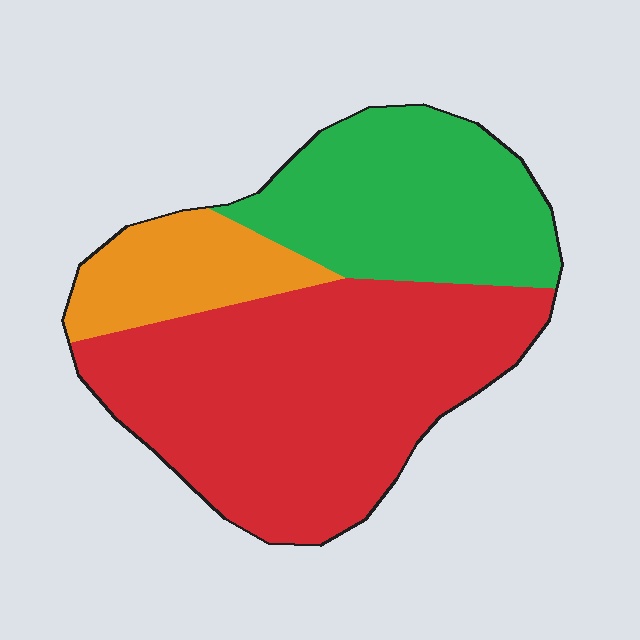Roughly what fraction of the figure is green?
Green covers around 30% of the figure.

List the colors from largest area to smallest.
From largest to smallest: red, green, orange.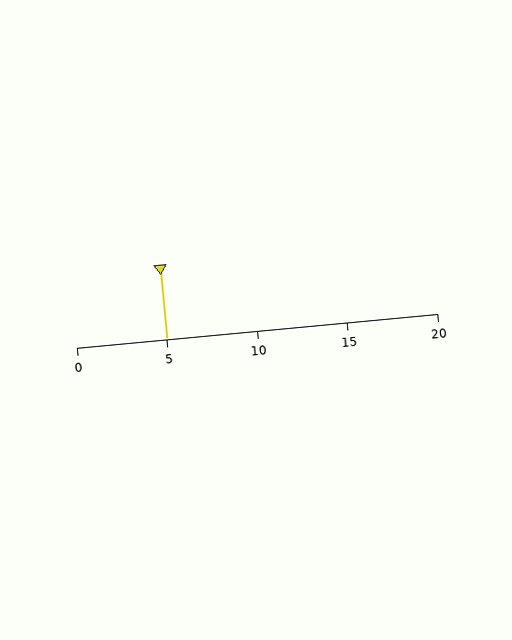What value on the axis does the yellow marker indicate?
The marker indicates approximately 5.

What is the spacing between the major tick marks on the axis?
The major ticks are spaced 5 apart.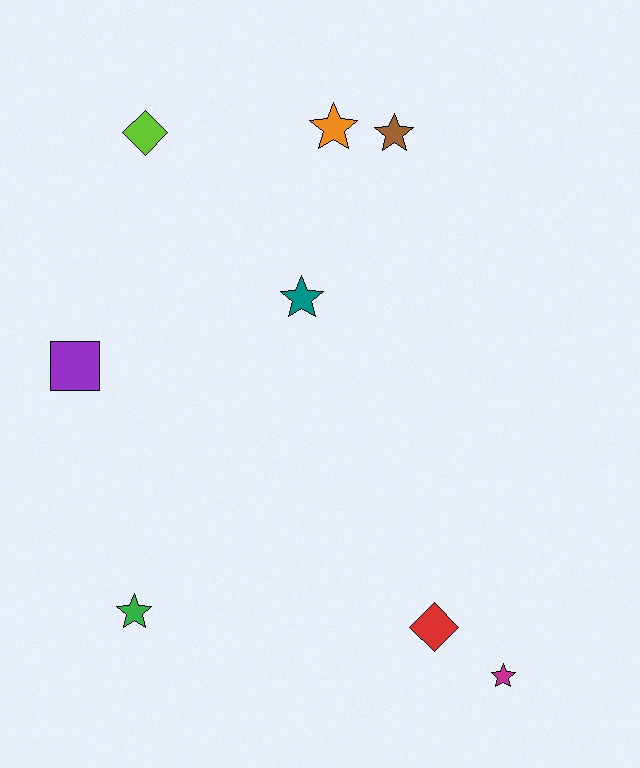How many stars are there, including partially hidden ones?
There are 5 stars.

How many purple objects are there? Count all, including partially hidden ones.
There is 1 purple object.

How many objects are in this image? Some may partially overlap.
There are 8 objects.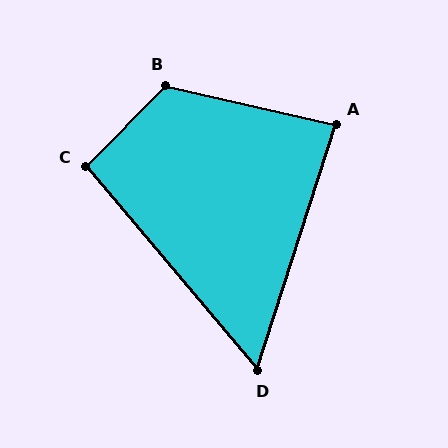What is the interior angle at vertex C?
Approximately 95 degrees (approximately right).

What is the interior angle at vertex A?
Approximately 85 degrees (approximately right).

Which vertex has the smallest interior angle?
D, at approximately 58 degrees.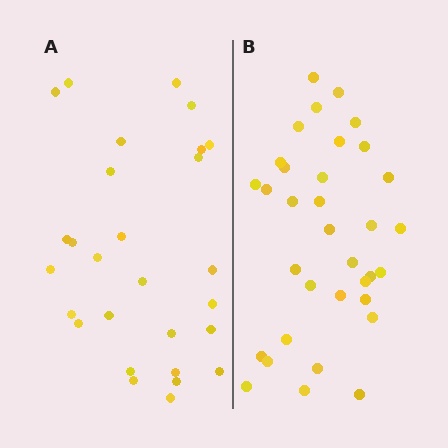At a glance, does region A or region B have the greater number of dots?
Region B (the right region) has more dots.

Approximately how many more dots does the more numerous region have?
Region B has about 6 more dots than region A.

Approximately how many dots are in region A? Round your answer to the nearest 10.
About 30 dots. (The exact count is 28, which rounds to 30.)